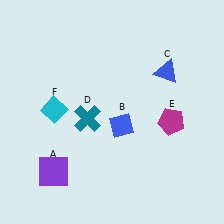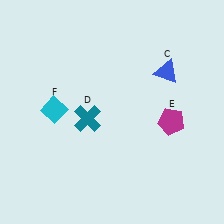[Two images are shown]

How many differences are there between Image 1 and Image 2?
There are 2 differences between the two images.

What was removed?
The blue diamond (B), the purple square (A) were removed in Image 2.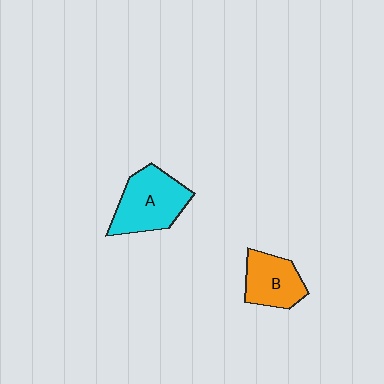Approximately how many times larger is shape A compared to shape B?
Approximately 1.4 times.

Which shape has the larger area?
Shape A (cyan).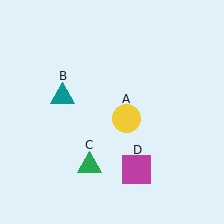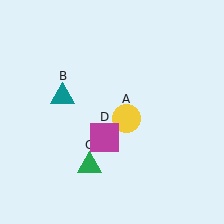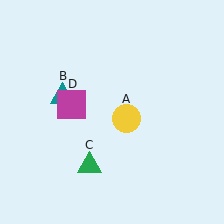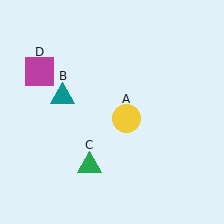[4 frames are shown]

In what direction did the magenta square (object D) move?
The magenta square (object D) moved up and to the left.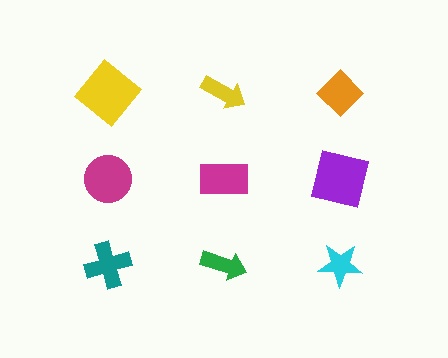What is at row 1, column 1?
A yellow diamond.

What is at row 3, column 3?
A cyan star.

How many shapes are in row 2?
3 shapes.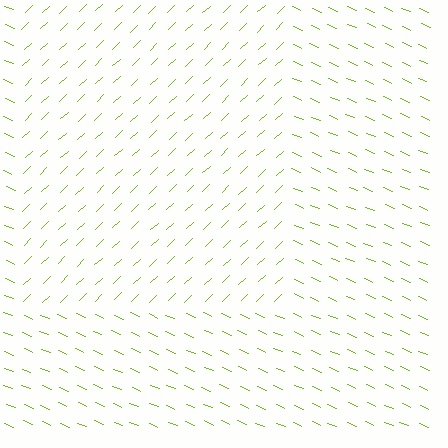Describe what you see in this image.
The image is filled with small lime line segments. A rectangle region in the image has lines oriented differently from the surrounding lines, creating a visible texture boundary.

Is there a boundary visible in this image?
Yes, there is a texture boundary formed by a change in line orientation.